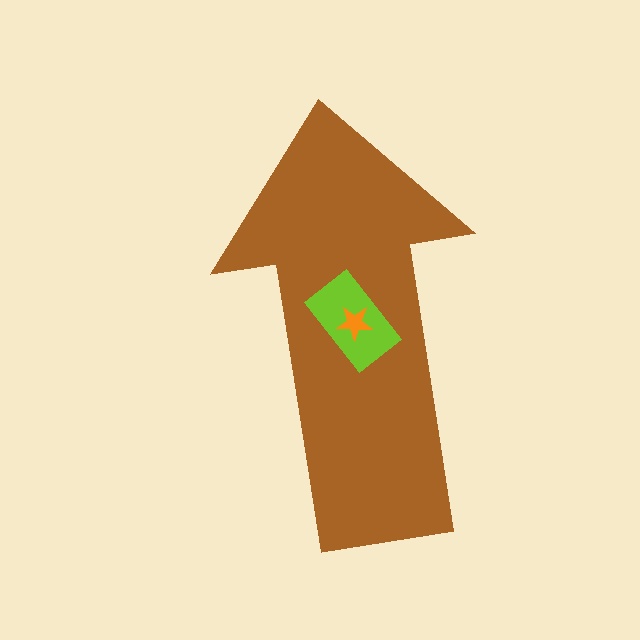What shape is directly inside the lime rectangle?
The orange star.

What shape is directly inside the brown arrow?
The lime rectangle.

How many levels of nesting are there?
3.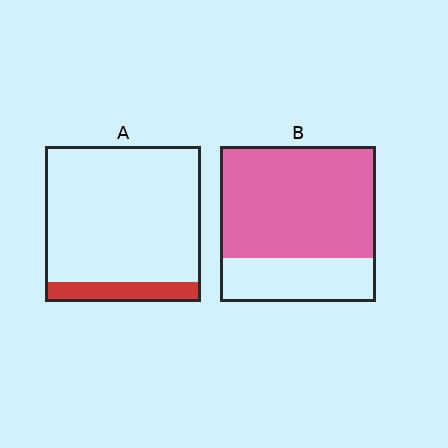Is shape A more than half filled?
No.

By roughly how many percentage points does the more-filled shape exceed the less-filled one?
By roughly 60 percentage points (B over A).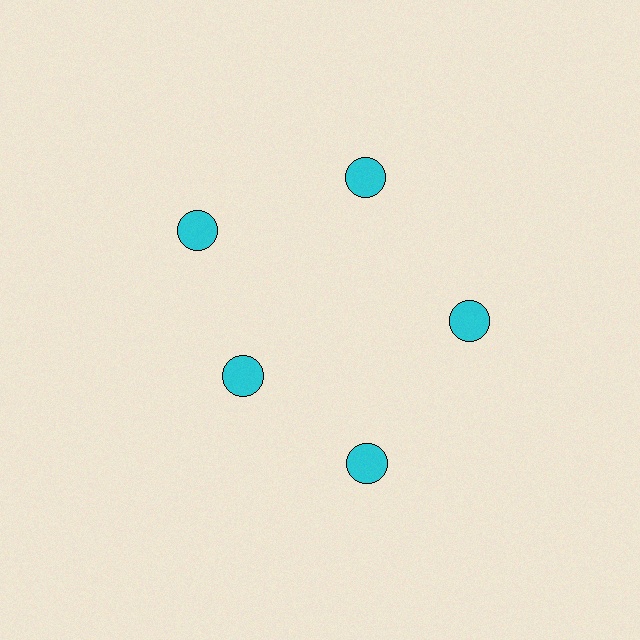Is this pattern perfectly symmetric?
No. The 5 cyan circles are arranged in a ring, but one element near the 8 o'clock position is pulled inward toward the center, breaking the 5-fold rotational symmetry.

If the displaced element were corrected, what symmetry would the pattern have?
It would have 5-fold rotational symmetry — the pattern would map onto itself every 72 degrees.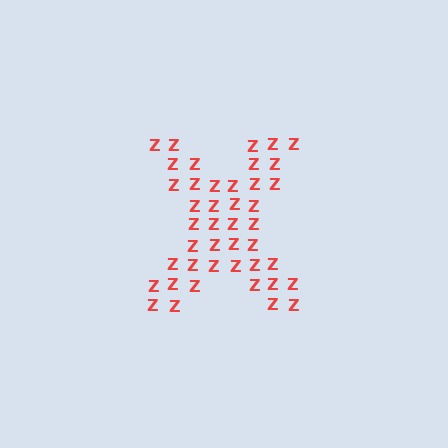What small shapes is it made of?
It is made of small letter Z's.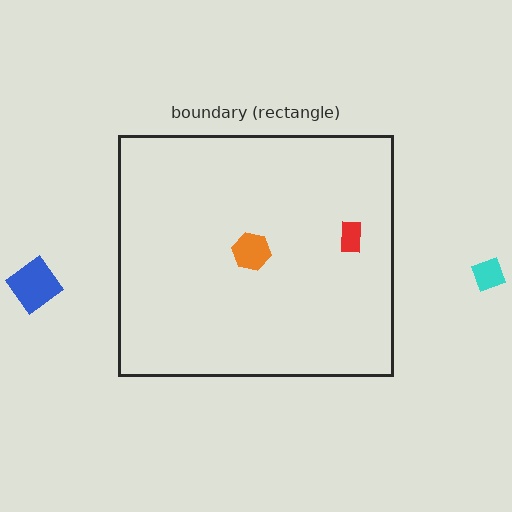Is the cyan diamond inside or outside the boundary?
Outside.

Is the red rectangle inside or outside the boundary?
Inside.